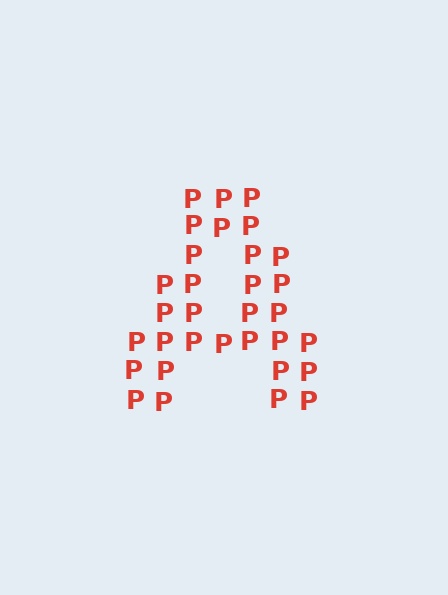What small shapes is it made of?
It is made of small letter P's.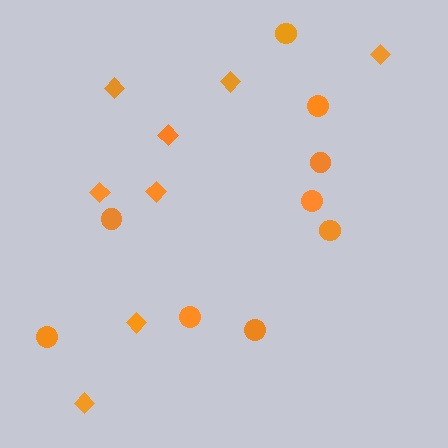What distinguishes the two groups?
There are 2 groups: one group of circles (9) and one group of diamonds (8).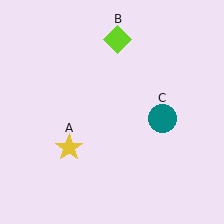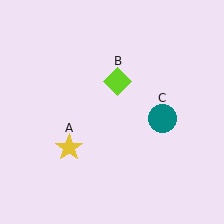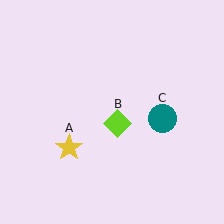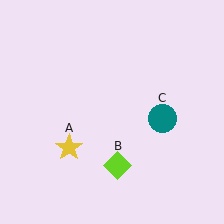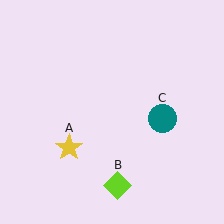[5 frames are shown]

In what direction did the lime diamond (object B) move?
The lime diamond (object B) moved down.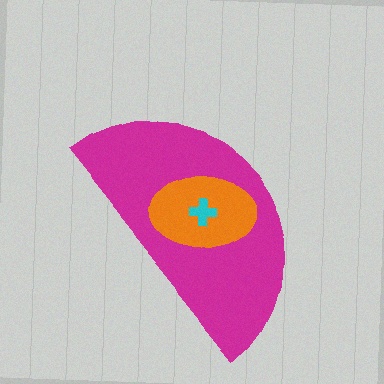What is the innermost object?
The cyan cross.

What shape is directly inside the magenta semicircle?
The orange ellipse.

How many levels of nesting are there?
3.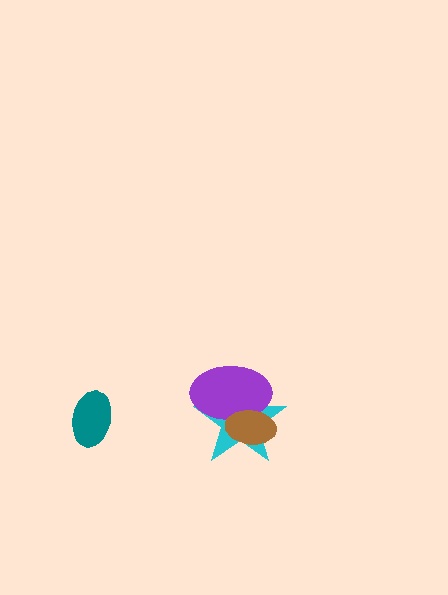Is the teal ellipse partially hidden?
No, no other shape covers it.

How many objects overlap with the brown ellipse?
2 objects overlap with the brown ellipse.